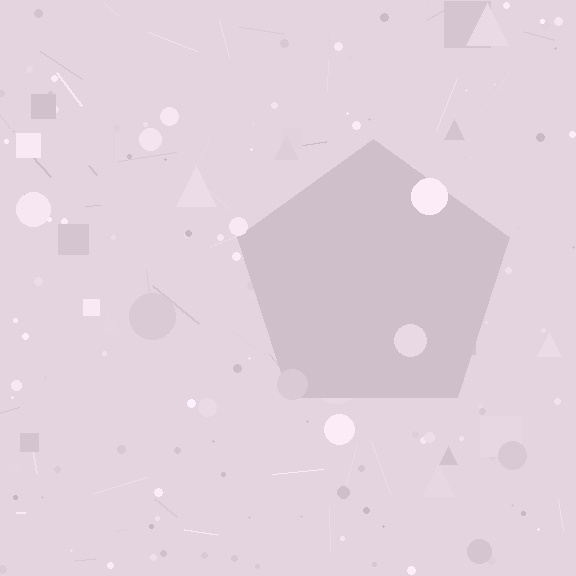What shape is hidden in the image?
A pentagon is hidden in the image.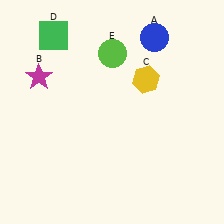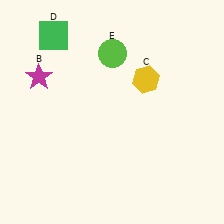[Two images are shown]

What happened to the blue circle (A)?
The blue circle (A) was removed in Image 2. It was in the top-right area of Image 1.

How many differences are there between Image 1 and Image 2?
There is 1 difference between the two images.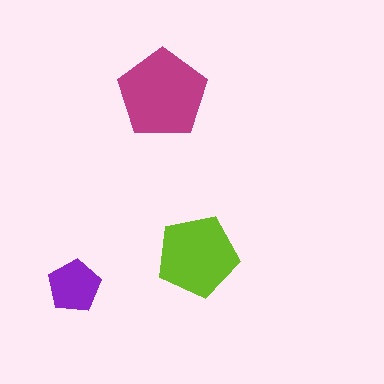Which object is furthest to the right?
The lime pentagon is rightmost.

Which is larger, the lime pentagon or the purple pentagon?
The lime one.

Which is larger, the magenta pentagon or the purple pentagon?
The magenta one.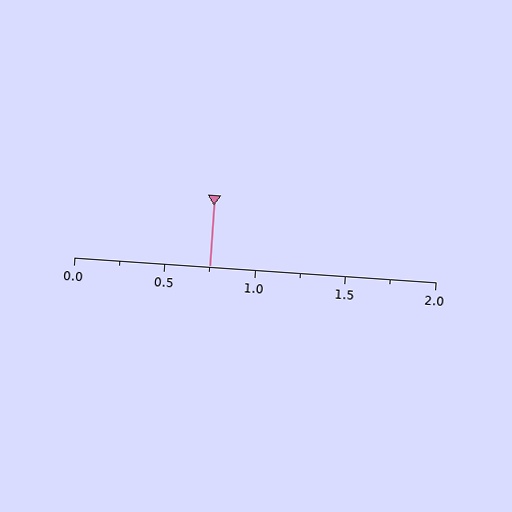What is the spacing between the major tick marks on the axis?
The major ticks are spaced 0.5 apart.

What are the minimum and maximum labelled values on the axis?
The axis runs from 0.0 to 2.0.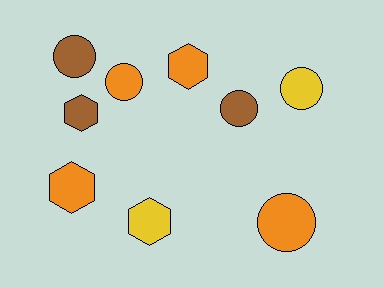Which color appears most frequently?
Orange, with 4 objects.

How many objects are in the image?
There are 9 objects.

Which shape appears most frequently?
Circle, with 5 objects.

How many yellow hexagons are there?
There is 1 yellow hexagon.